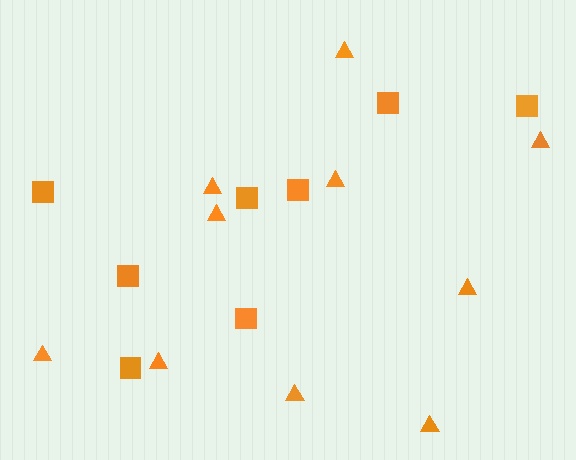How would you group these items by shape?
There are 2 groups: one group of triangles (10) and one group of squares (8).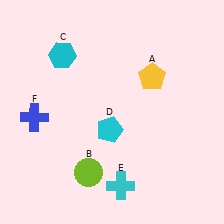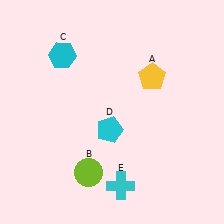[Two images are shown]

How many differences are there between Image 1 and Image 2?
There is 1 difference between the two images.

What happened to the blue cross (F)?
The blue cross (F) was removed in Image 2. It was in the bottom-left area of Image 1.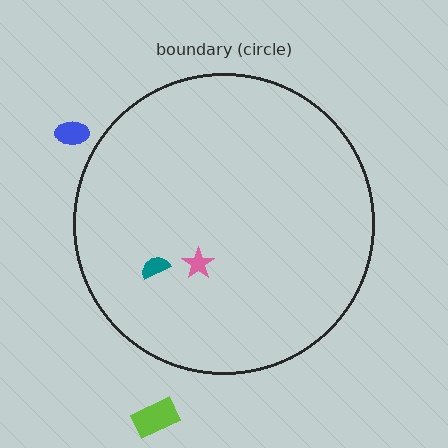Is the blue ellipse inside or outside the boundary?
Outside.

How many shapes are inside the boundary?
2 inside, 2 outside.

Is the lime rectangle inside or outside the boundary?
Outside.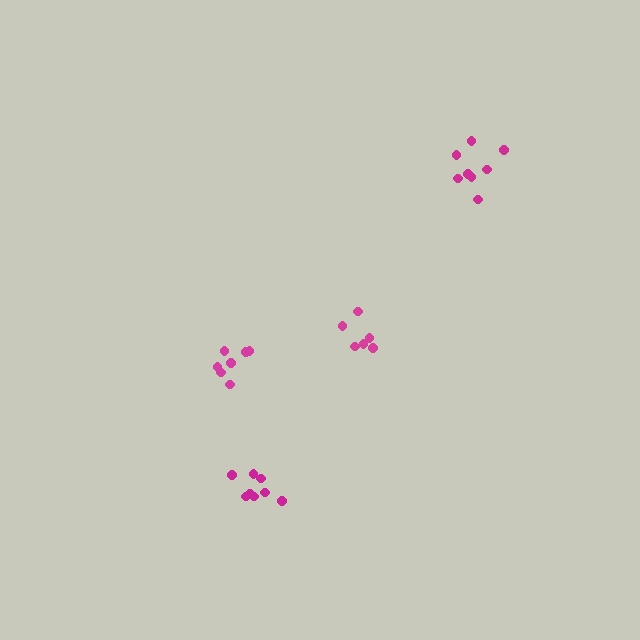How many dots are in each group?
Group 1: 6 dots, Group 2: 8 dots, Group 3: 7 dots, Group 4: 8 dots (29 total).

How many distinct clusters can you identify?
There are 4 distinct clusters.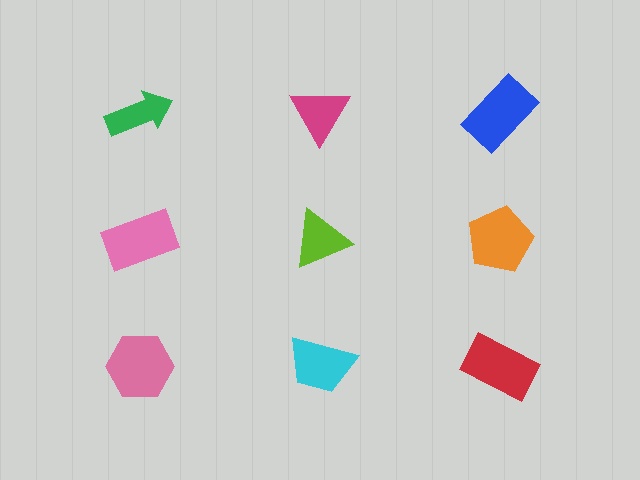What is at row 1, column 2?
A magenta triangle.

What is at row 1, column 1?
A green arrow.